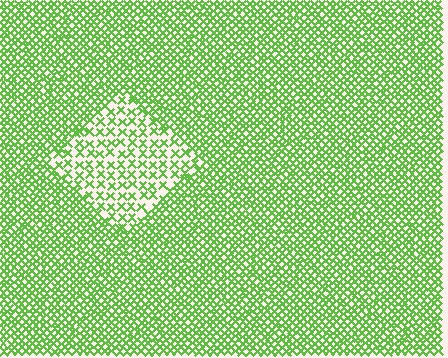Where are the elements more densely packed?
The elements are more densely packed outside the diamond boundary.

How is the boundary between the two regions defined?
The boundary is defined by a change in element density (approximately 2.1x ratio). All elements are the same color, size, and shape.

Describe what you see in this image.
The image contains small lime elements arranged at two different densities. A diamond-shaped region is visible where the elements are less densely packed than the surrounding area.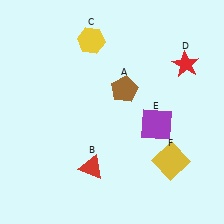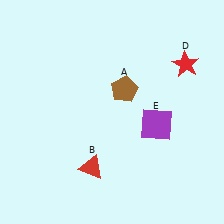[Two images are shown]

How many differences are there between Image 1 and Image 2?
There are 2 differences between the two images.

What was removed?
The yellow square (F), the yellow hexagon (C) were removed in Image 2.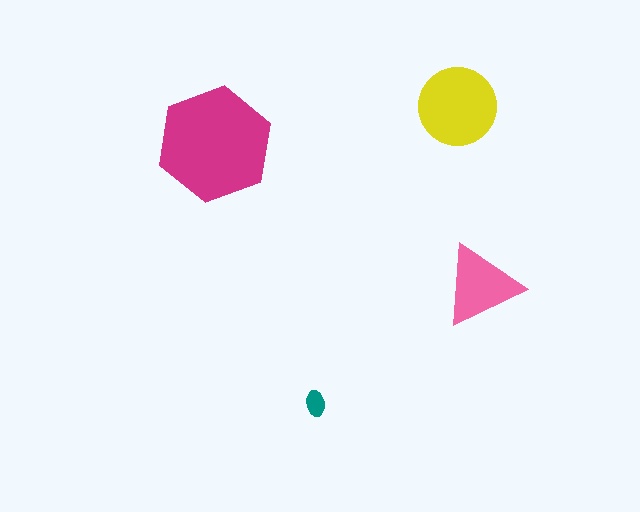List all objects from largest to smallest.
The magenta hexagon, the yellow circle, the pink triangle, the teal ellipse.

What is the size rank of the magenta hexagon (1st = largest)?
1st.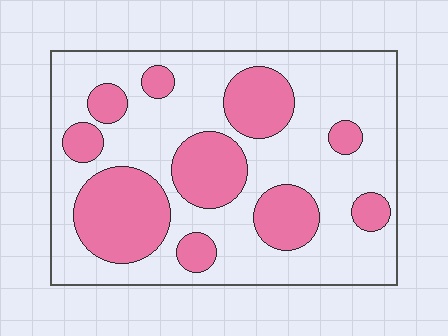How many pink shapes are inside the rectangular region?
10.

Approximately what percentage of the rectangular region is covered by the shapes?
Approximately 35%.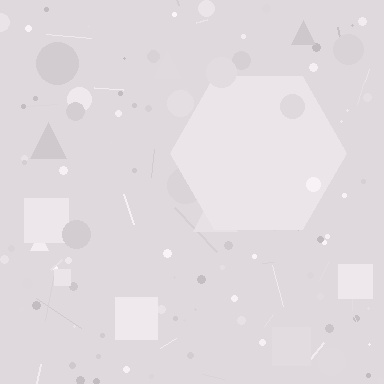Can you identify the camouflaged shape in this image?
The camouflaged shape is a hexagon.